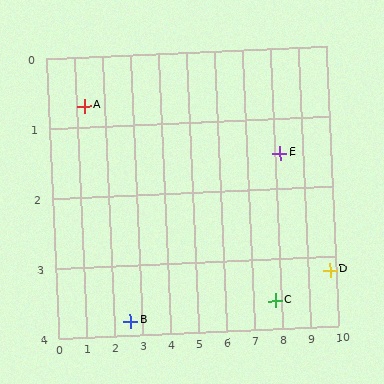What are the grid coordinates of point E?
Point E is at approximately (8.2, 1.5).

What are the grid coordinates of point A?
Point A is at approximately (1.3, 0.7).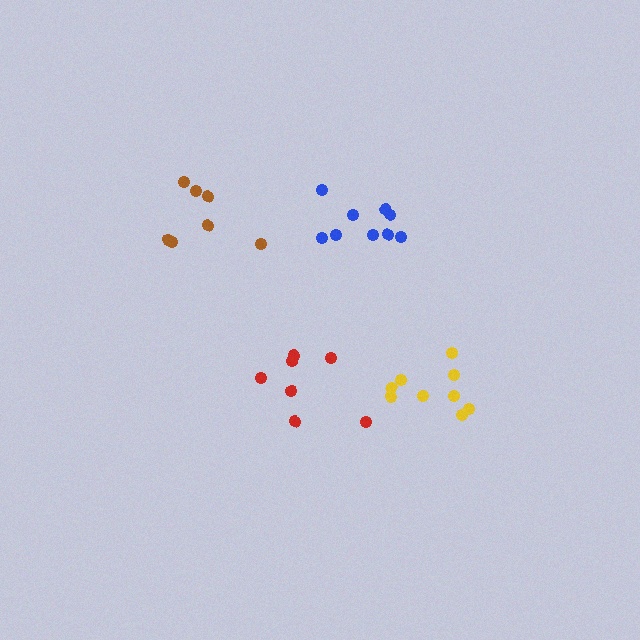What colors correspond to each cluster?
The clusters are colored: yellow, brown, red, blue.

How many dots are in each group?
Group 1: 9 dots, Group 2: 7 dots, Group 3: 7 dots, Group 4: 9 dots (32 total).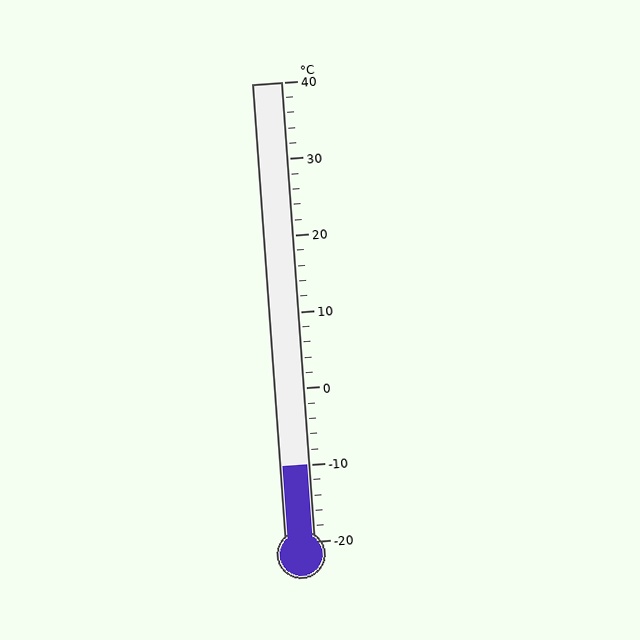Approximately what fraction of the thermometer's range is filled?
The thermometer is filled to approximately 15% of its range.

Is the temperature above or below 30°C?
The temperature is below 30°C.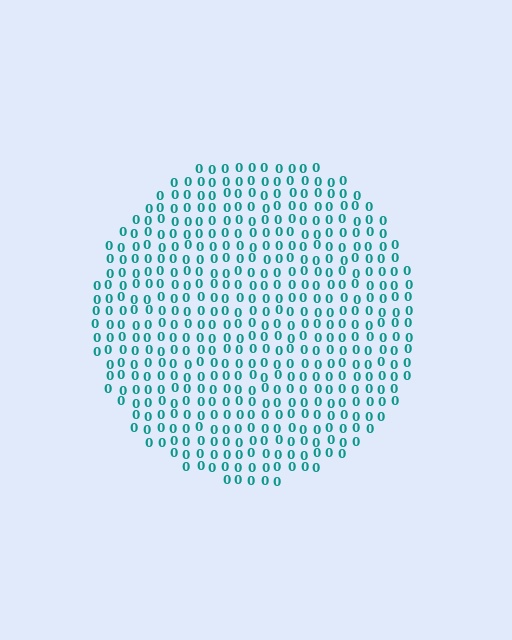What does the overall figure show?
The overall figure shows a circle.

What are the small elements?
The small elements are digit 0's.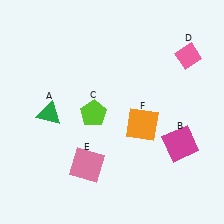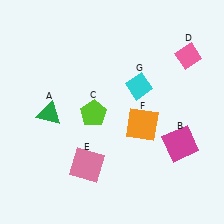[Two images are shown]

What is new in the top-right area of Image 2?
A cyan diamond (G) was added in the top-right area of Image 2.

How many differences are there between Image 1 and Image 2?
There is 1 difference between the two images.